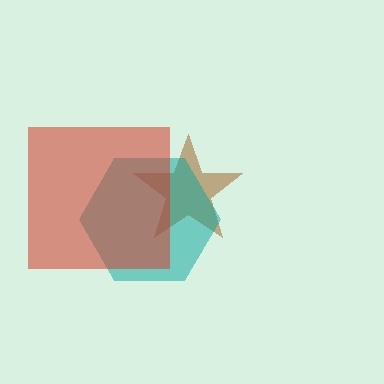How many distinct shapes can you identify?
There are 3 distinct shapes: a brown star, a teal hexagon, a red square.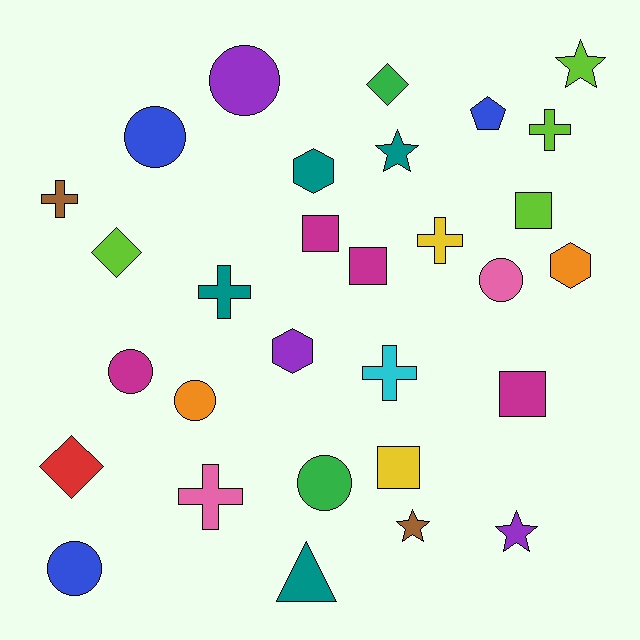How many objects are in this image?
There are 30 objects.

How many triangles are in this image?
There is 1 triangle.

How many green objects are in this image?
There are 2 green objects.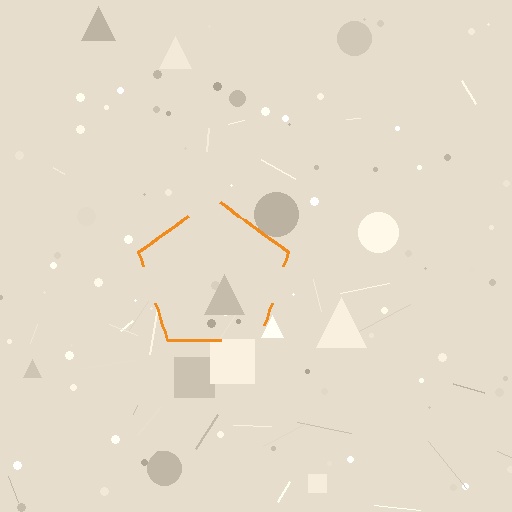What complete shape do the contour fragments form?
The contour fragments form a pentagon.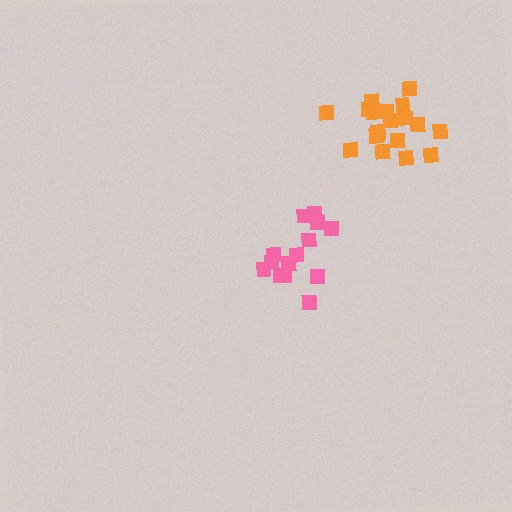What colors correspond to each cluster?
The clusters are colored: pink, orange.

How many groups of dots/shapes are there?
There are 2 groups.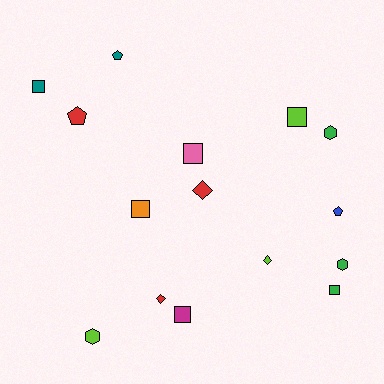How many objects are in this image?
There are 15 objects.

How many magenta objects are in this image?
There is 1 magenta object.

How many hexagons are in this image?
There are 3 hexagons.